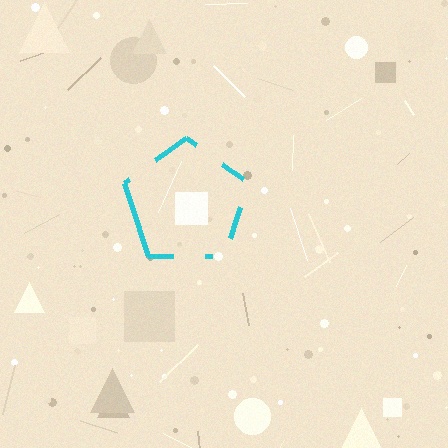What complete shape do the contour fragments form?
The contour fragments form a pentagon.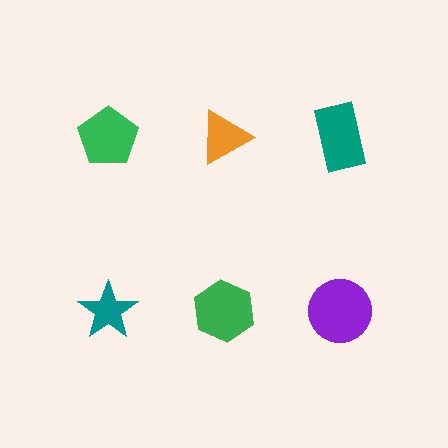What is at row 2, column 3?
A purple circle.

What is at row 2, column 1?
A teal star.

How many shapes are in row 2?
3 shapes.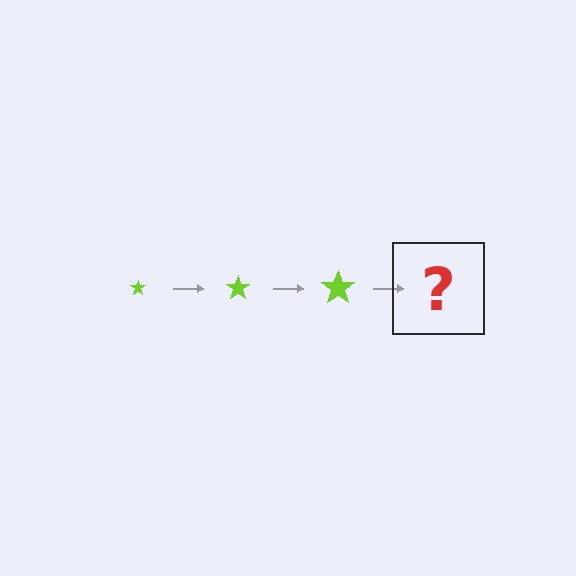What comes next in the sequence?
The next element should be a lime star, larger than the previous one.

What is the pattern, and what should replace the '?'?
The pattern is that the star gets progressively larger each step. The '?' should be a lime star, larger than the previous one.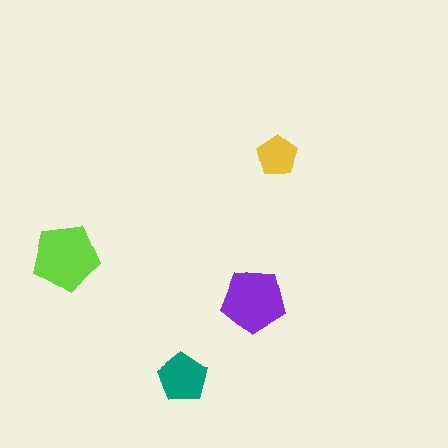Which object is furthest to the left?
The lime pentagon is leftmost.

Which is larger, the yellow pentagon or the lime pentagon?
The lime one.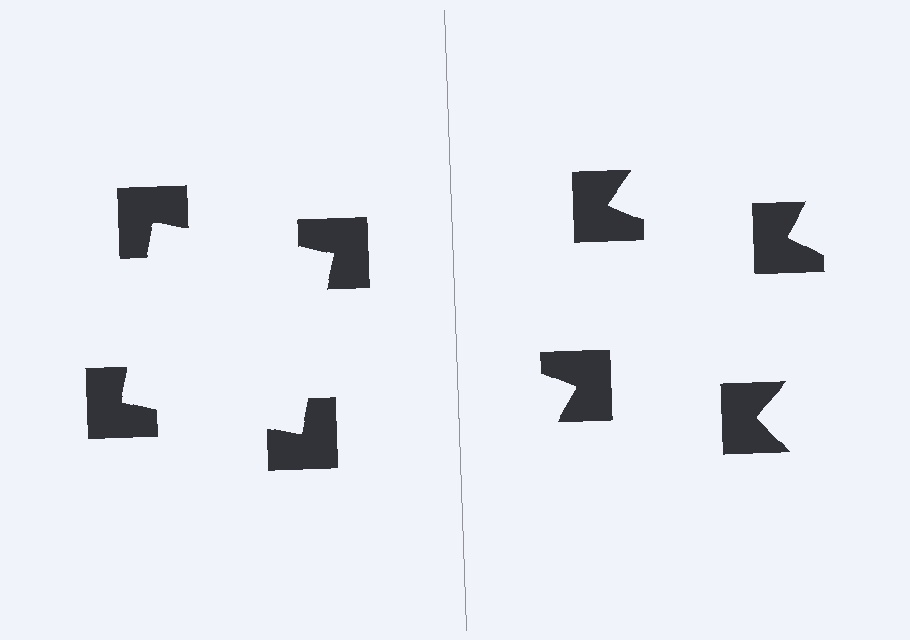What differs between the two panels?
The notched squares are positioned identically on both sides; only the wedge orientations differ. On the left they align to a square; on the right they are misaligned.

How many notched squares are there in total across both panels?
8 — 4 on each side.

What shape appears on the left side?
An illusory square.